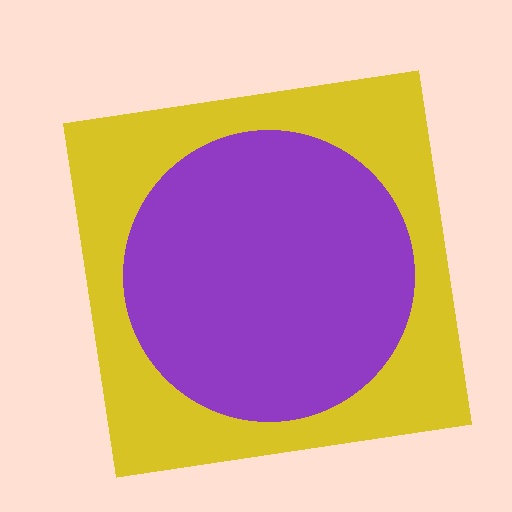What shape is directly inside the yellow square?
The purple circle.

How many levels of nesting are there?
2.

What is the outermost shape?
The yellow square.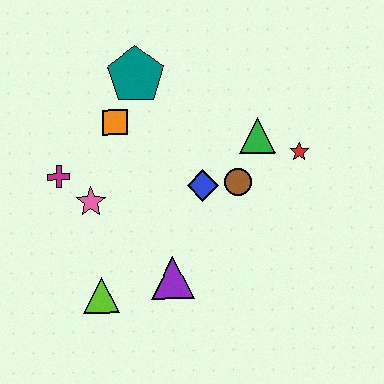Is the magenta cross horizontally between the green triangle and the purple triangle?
No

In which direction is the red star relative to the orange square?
The red star is to the right of the orange square.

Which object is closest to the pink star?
The magenta cross is closest to the pink star.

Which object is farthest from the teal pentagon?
The lime triangle is farthest from the teal pentagon.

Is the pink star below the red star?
Yes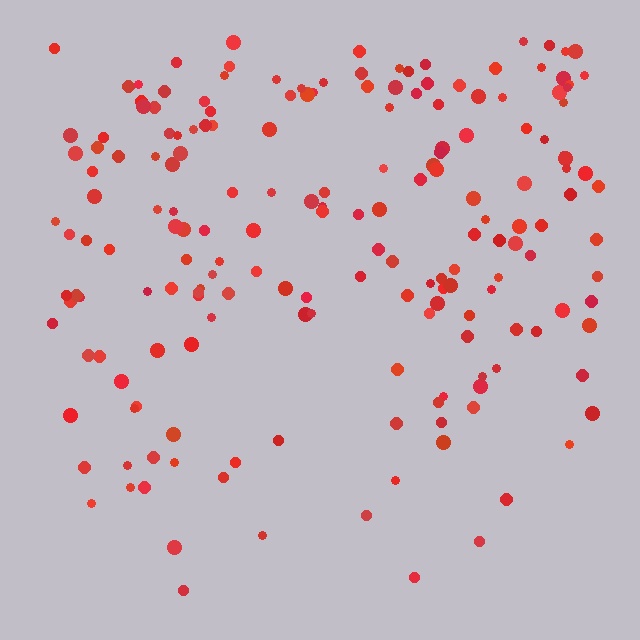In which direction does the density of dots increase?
From bottom to top, with the top side densest.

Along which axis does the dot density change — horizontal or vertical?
Vertical.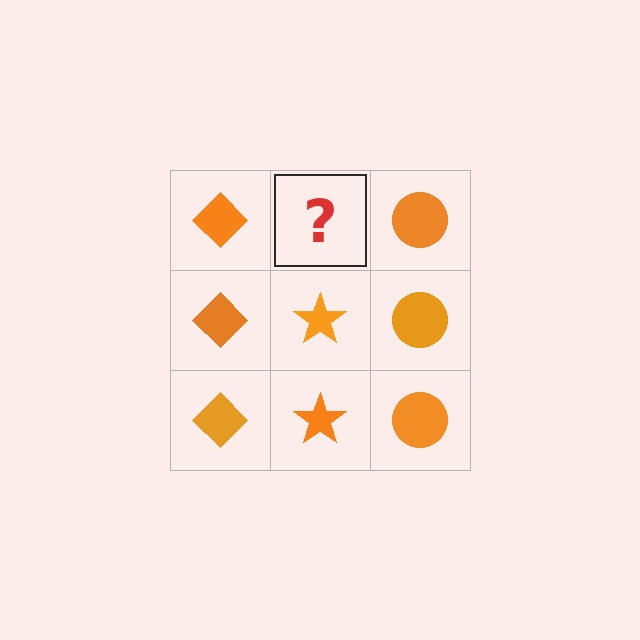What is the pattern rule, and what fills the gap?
The rule is that each column has a consistent shape. The gap should be filled with an orange star.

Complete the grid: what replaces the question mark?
The question mark should be replaced with an orange star.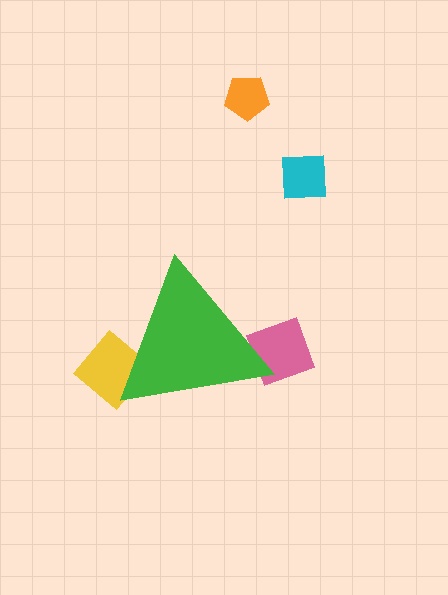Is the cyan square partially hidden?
No, the cyan square is fully visible.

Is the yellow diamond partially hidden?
Yes, the yellow diamond is partially hidden behind the green triangle.